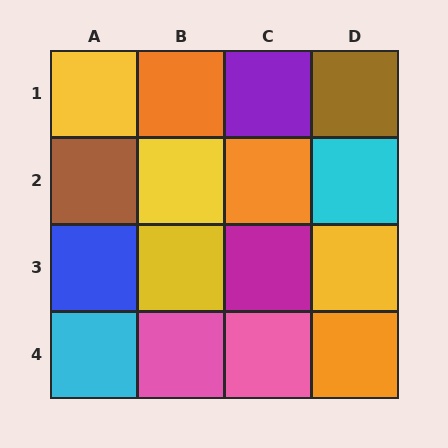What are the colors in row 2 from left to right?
Brown, yellow, orange, cyan.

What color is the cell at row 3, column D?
Yellow.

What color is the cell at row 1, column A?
Yellow.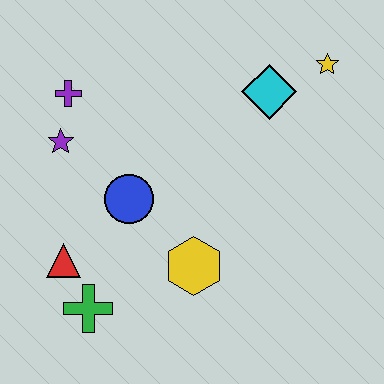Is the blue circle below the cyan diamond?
Yes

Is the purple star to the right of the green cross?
No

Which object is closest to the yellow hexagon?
The blue circle is closest to the yellow hexagon.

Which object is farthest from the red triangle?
The yellow star is farthest from the red triangle.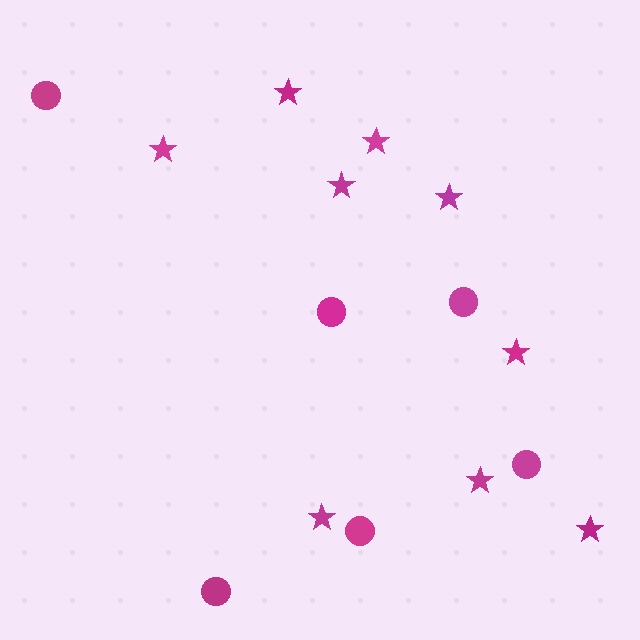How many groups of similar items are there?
There are 2 groups: one group of circles (6) and one group of stars (9).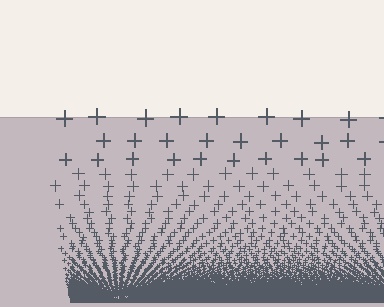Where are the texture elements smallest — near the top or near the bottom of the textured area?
Near the bottom.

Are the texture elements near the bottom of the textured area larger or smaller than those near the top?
Smaller. The gradient is inverted — elements near the bottom are smaller and denser.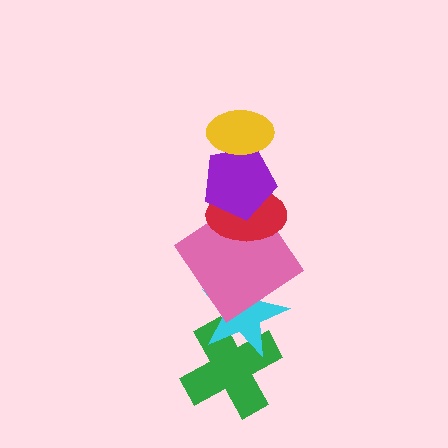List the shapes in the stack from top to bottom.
From top to bottom: the yellow ellipse, the purple pentagon, the red ellipse, the pink diamond, the cyan star, the green cross.